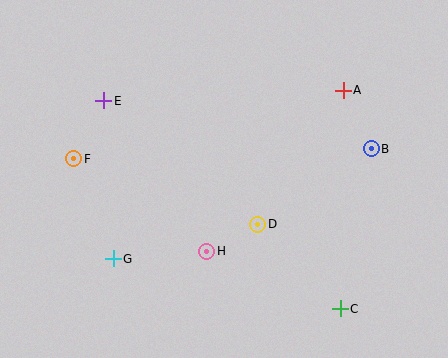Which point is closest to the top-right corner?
Point A is closest to the top-right corner.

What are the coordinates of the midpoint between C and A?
The midpoint between C and A is at (342, 200).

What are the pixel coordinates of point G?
Point G is at (113, 259).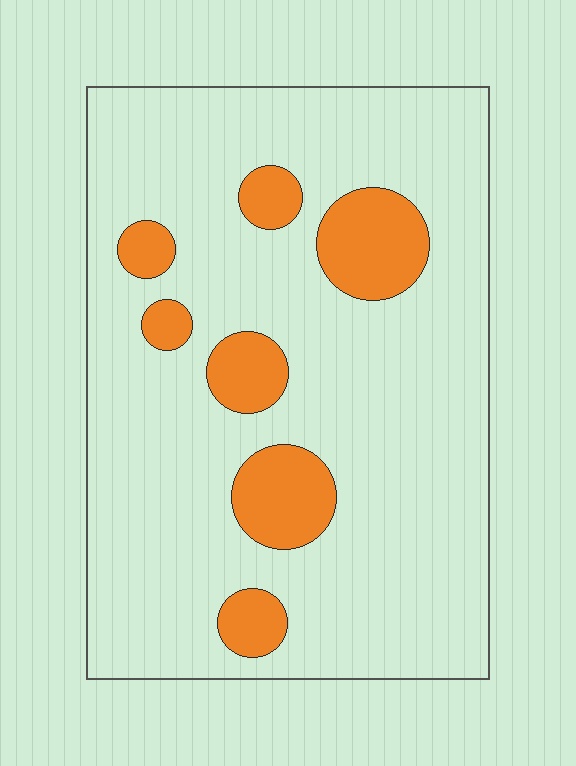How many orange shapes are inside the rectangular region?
7.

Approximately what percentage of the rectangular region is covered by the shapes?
Approximately 15%.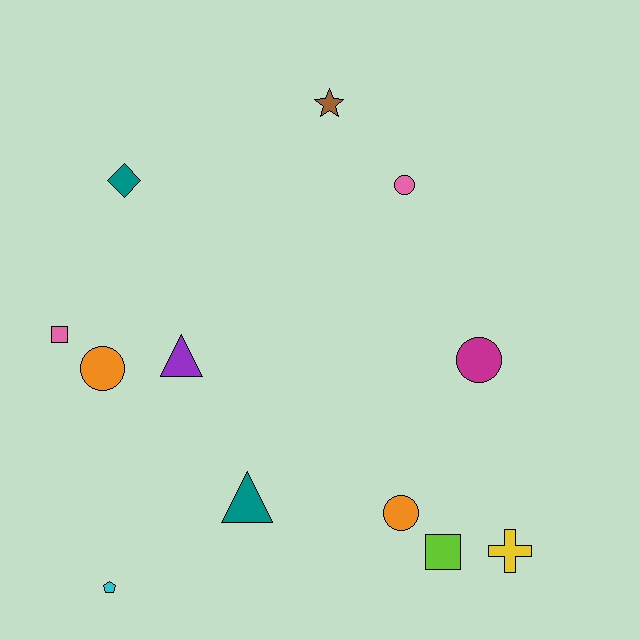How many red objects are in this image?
There are no red objects.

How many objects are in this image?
There are 12 objects.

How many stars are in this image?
There is 1 star.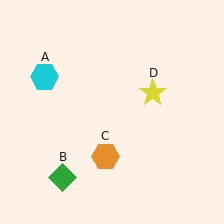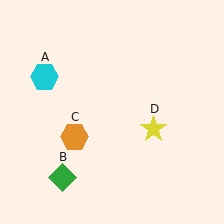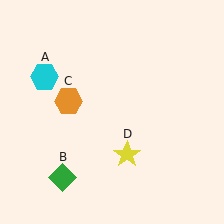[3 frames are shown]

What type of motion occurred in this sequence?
The orange hexagon (object C), yellow star (object D) rotated clockwise around the center of the scene.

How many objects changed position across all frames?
2 objects changed position: orange hexagon (object C), yellow star (object D).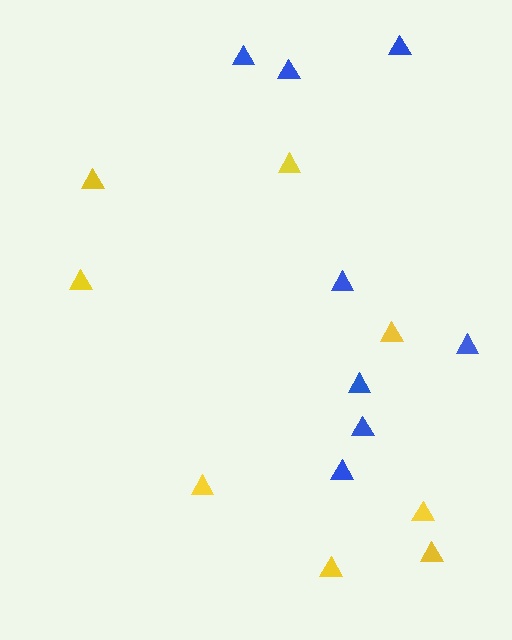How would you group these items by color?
There are 2 groups: one group of blue triangles (8) and one group of yellow triangles (8).